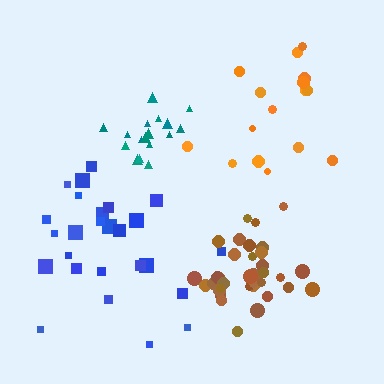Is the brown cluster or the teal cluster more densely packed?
Brown.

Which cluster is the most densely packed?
Brown.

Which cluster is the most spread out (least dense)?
Orange.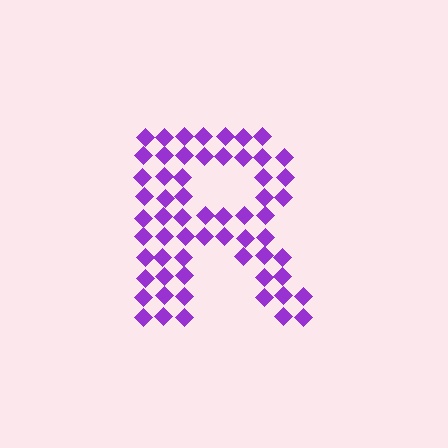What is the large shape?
The large shape is the letter R.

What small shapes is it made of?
It is made of small diamonds.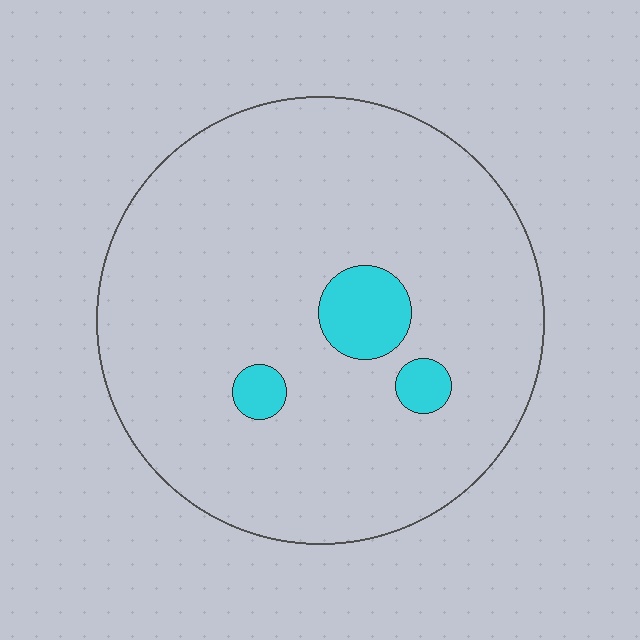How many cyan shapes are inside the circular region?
3.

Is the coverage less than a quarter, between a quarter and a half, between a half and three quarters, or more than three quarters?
Less than a quarter.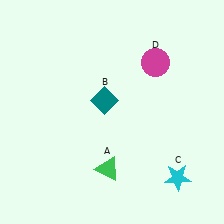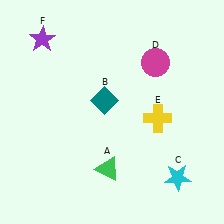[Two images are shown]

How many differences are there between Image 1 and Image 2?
There are 2 differences between the two images.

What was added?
A yellow cross (E), a purple star (F) were added in Image 2.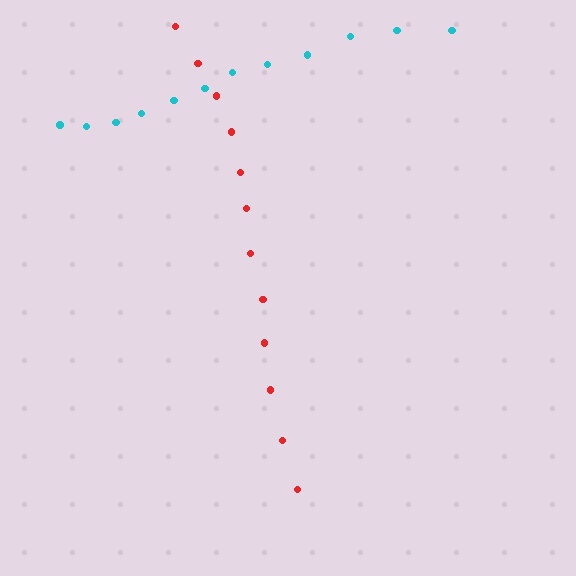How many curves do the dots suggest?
There are 2 distinct paths.